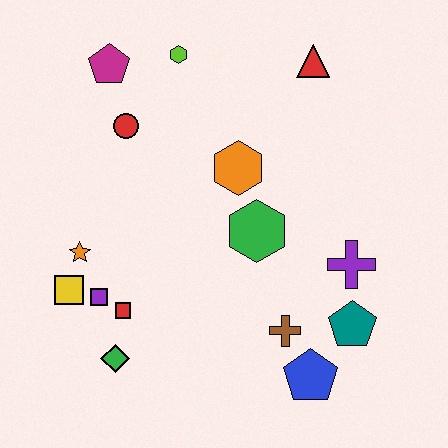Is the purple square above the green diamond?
Yes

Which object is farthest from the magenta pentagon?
The blue pentagon is farthest from the magenta pentagon.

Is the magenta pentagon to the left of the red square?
Yes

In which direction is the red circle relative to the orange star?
The red circle is above the orange star.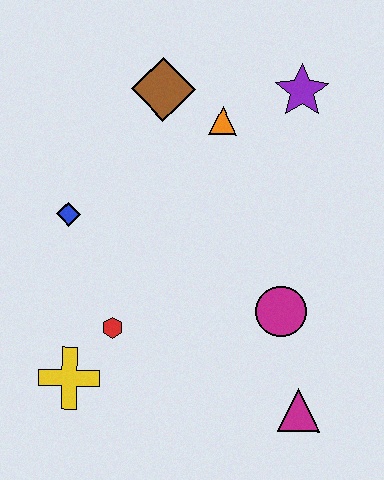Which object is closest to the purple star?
The orange triangle is closest to the purple star.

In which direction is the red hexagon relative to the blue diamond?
The red hexagon is below the blue diamond.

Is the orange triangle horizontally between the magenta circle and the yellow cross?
Yes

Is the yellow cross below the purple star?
Yes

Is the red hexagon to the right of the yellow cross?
Yes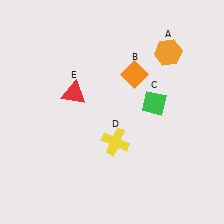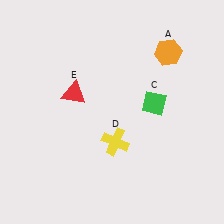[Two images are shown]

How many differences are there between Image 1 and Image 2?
There is 1 difference between the two images.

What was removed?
The orange diamond (B) was removed in Image 2.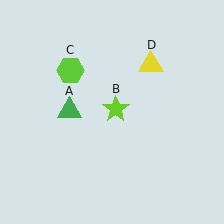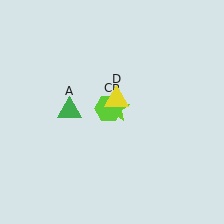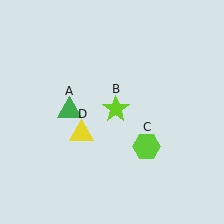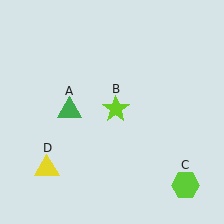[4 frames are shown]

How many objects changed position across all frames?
2 objects changed position: lime hexagon (object C), yellow triangle (object D).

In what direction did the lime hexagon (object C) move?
The lime hexagon (object C) moved down and to the right.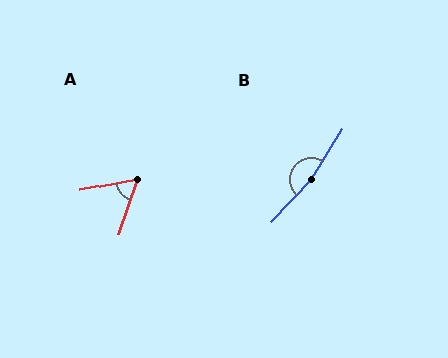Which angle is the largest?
B, at approximately 169 degrees.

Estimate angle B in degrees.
Approximately 169 degrees.